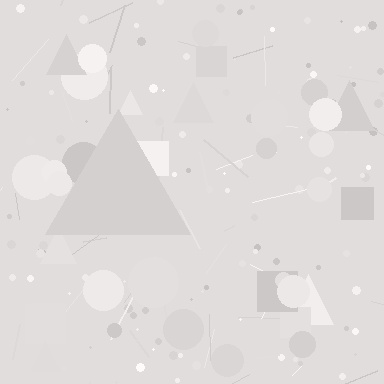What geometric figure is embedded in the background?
A triangle is embedded in the background.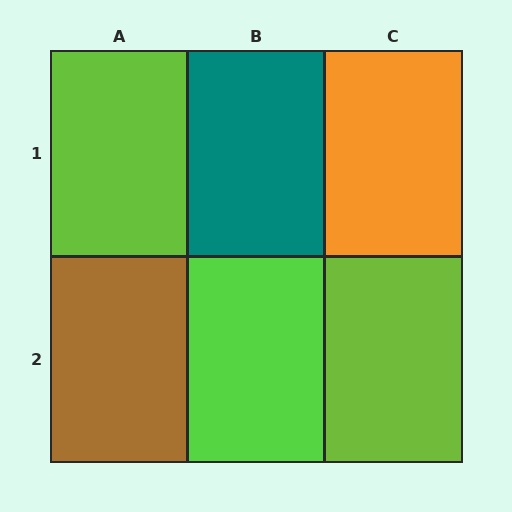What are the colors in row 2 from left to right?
Brown, lime, lime.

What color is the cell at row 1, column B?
Teal.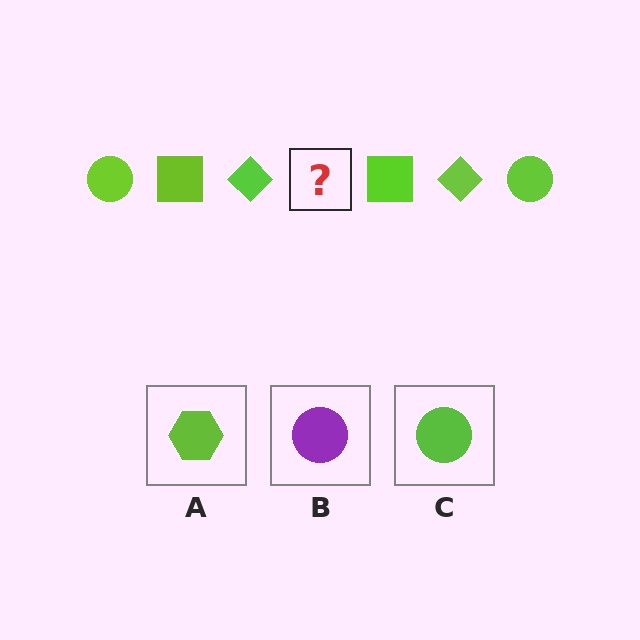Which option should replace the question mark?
Option C.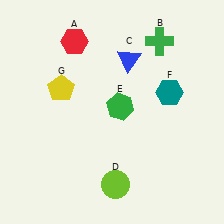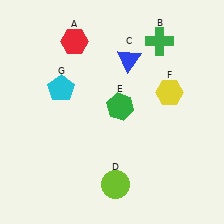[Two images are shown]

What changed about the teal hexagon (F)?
In Image 1, F is teal. In Image 2, it changed to yellow.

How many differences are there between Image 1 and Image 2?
There are 2 differences between the two images.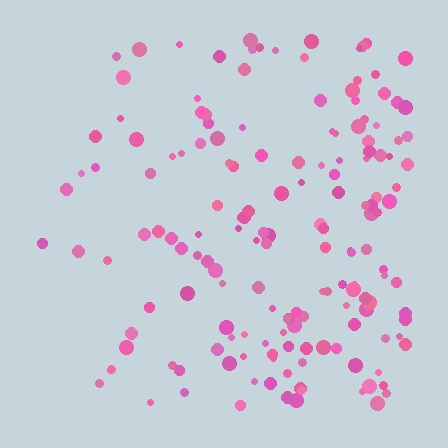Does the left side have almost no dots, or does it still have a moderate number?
Still a moderate number, just noticeably fewer than the right.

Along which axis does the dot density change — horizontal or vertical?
Horizontal.